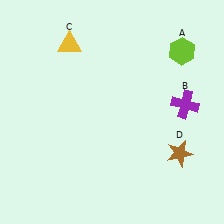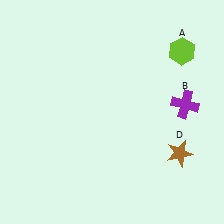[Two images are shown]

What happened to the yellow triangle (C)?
The yellow triangle (C) was removed in Image 2. It was in the top-left area of Image 1.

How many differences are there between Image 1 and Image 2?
There is 1 difference between the two images.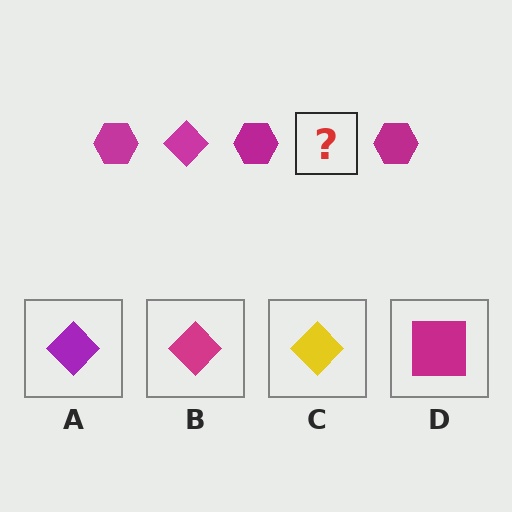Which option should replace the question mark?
Option B.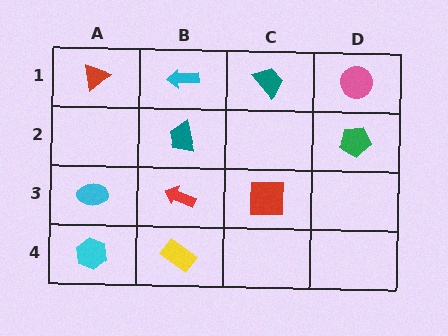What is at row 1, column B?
A cyan arrow.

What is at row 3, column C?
A red square.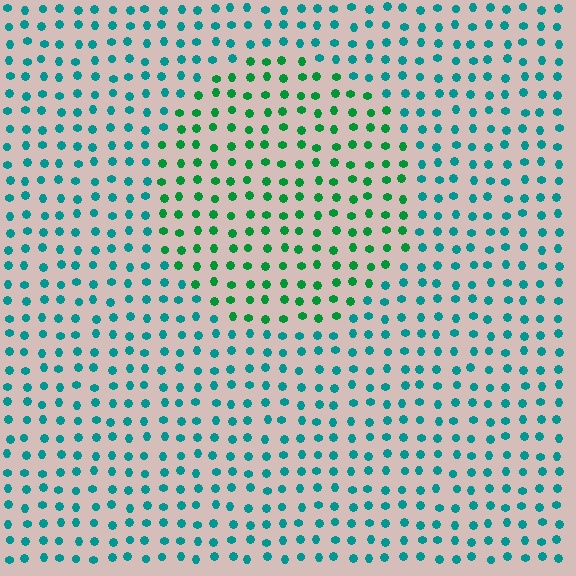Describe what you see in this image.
The image is filled with small teal elements in a uniform arrangement. A circle-shaped region is visible where the elements are tinted to a slightly different hue, forming a subtle color boundary.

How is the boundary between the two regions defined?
The boundary is defined purely by a slight shift in hue (about 37 degrees). Spacing, size, and orientation are identical on both sides.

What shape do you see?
I see a circle.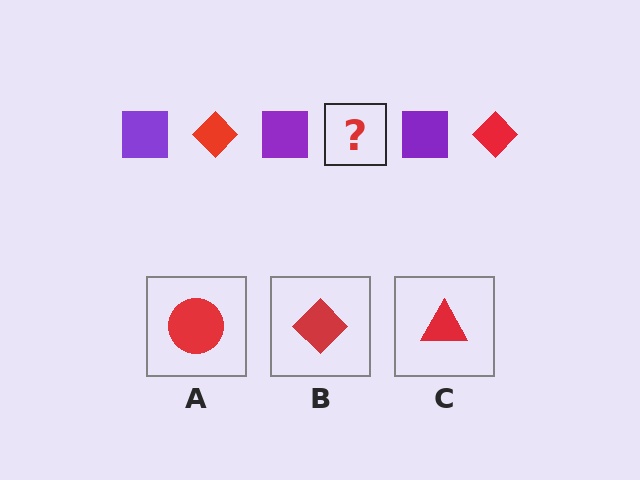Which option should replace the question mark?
Option B.